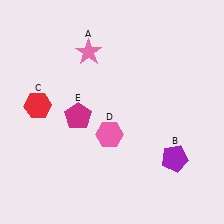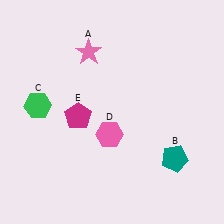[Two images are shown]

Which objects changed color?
B changed from purple to teal. C changed from red to green.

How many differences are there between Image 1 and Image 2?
There are 2 differences between the two images.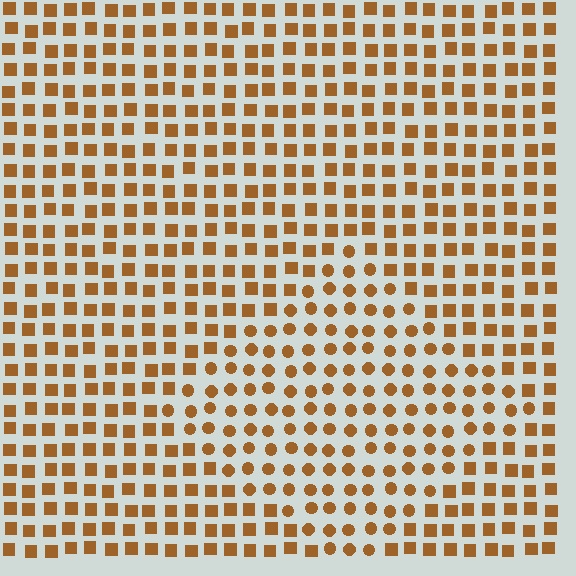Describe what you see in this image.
The image is filled with small brown elements arranged in a uniform grid. A diamond-shaped region contains circles, while the surrounding area contains squares. The boundary is defined purely by the change in element shape.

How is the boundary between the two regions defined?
The boundary is defined by a change in element shape: circles inside vs. squares outside. All elements share the same color and spacing.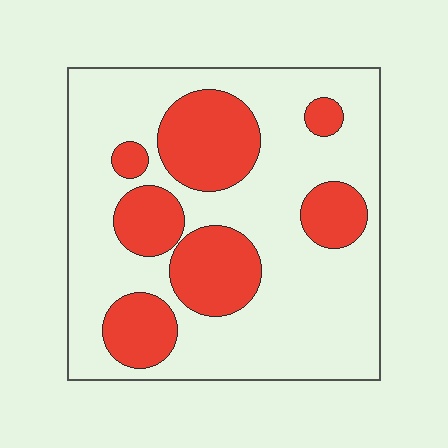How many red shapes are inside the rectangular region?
7.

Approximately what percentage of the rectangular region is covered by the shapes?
Approximately 30%.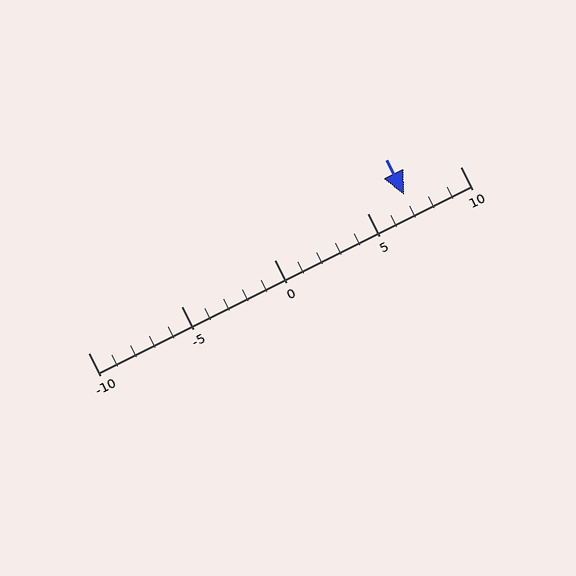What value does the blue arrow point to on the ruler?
The blue arrow points to approximately 7.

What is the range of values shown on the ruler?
The ruler shows values from -10 to 10.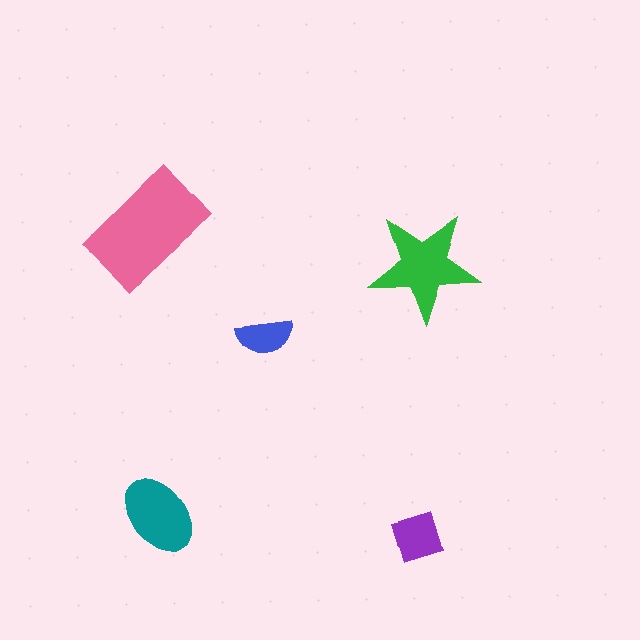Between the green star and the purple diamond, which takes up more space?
The green star.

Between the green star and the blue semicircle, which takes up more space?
The green star.